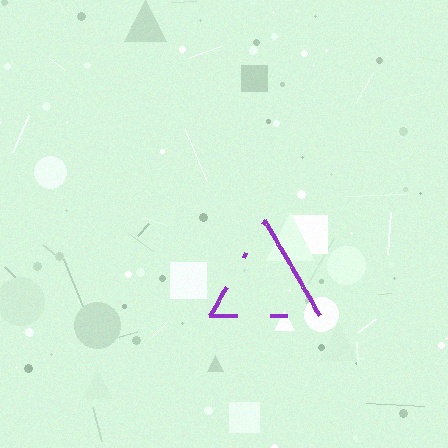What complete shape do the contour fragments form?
The contour fragments form a triangle.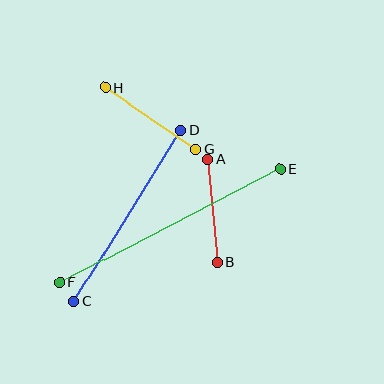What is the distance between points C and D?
The distance is approximately 202 pixels.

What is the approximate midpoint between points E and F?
The midpoint is at approximately (170, 226) pixels.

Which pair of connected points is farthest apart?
Points E and F are farthest apart.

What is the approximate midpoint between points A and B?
The midpoint is at approximately (212, 211) pixels.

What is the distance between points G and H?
The distance is approximately 110 pixels.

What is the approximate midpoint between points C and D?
The midpoint is at approximately (127, 216) pixels.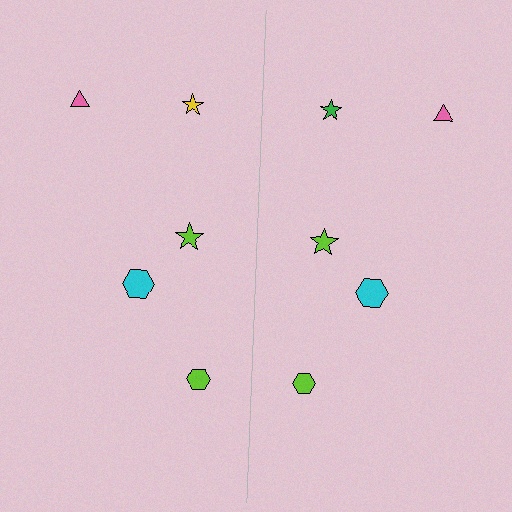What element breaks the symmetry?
The green star on the right side breaks the symmetry — its mirror counterpart is yellow.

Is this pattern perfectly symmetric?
No, the pattern is not perfectly symmetric. The green star on the right side breaks the symmetry — its mirror counterpart is yellow.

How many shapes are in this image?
There are 10 shapes in this image.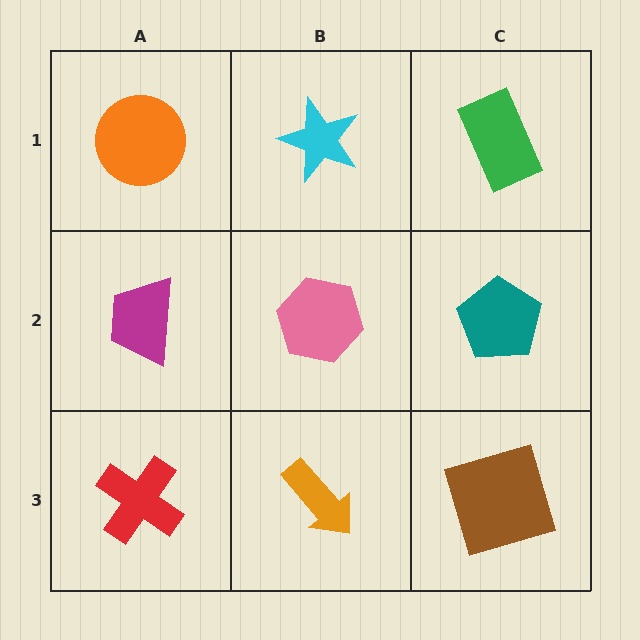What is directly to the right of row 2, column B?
A teal pentagon.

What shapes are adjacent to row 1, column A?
A magenta trapezoid (row 2, column A), a cyan star (row 1, column B).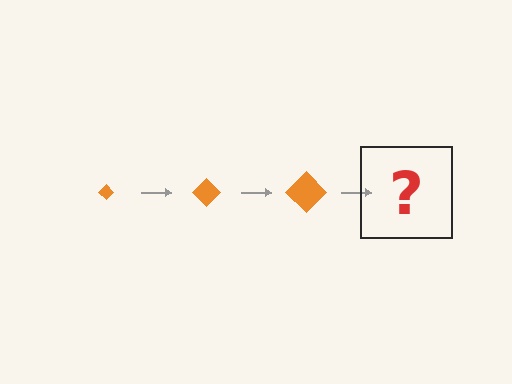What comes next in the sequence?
The next element should be an orange diamond, larger than the previous one.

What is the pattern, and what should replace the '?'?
The pattern is that the diamond gets progressively larger each step. The '?' should be an orange diamond, larger than the previous one.